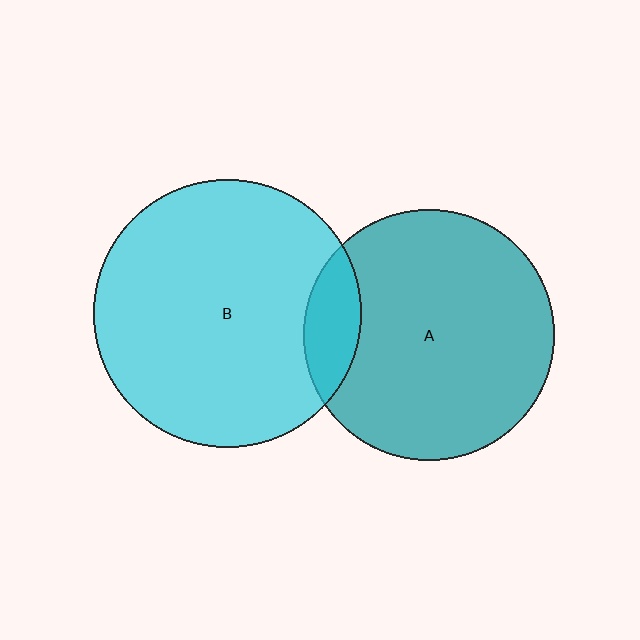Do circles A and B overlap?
Yes.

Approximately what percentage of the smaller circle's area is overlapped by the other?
Approximately 15%.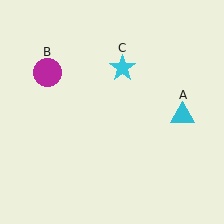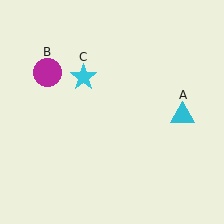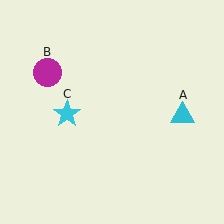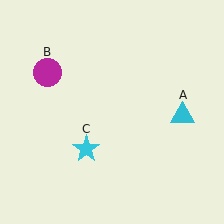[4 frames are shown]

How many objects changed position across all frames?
1 object changed position: cyan star (object C).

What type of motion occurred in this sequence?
The cyan star (object C) rotated counterclockwise around the center of the scene.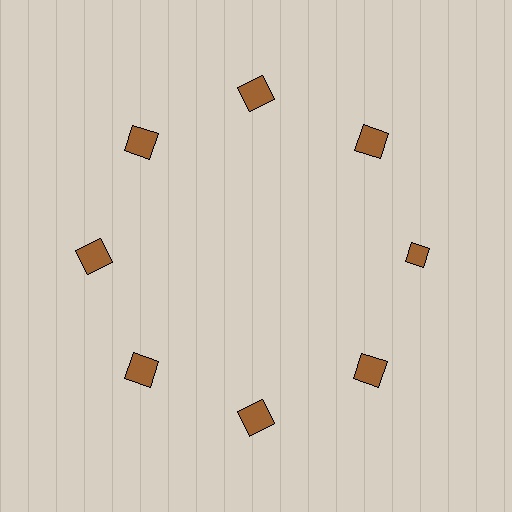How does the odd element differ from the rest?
It has a different shape: diamond instead of square.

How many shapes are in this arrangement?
There are 8 shapes arranged in a ring pattern.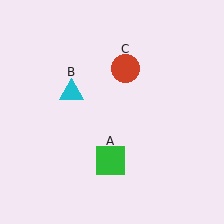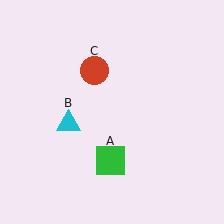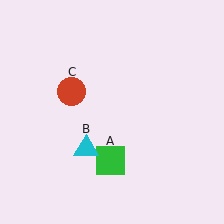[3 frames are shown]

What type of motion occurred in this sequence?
The cyan triangle (object B), red circle (object C) rotated counterclockwise around the center of the scene.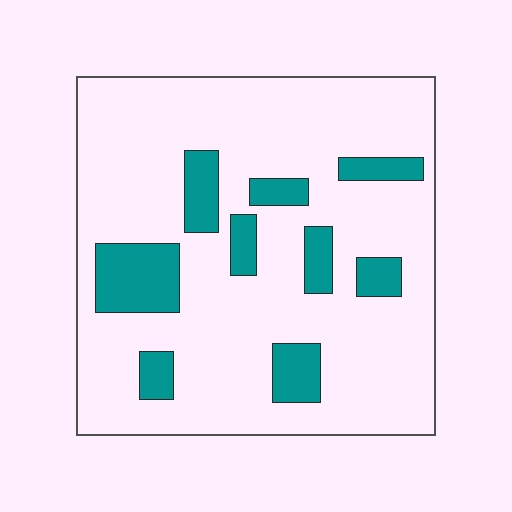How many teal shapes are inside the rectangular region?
9.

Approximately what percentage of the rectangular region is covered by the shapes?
Approximately 20%.